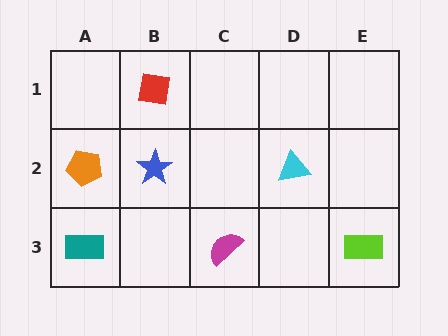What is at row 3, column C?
A magenta semicircle.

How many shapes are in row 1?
1 shape.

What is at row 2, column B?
A blue star.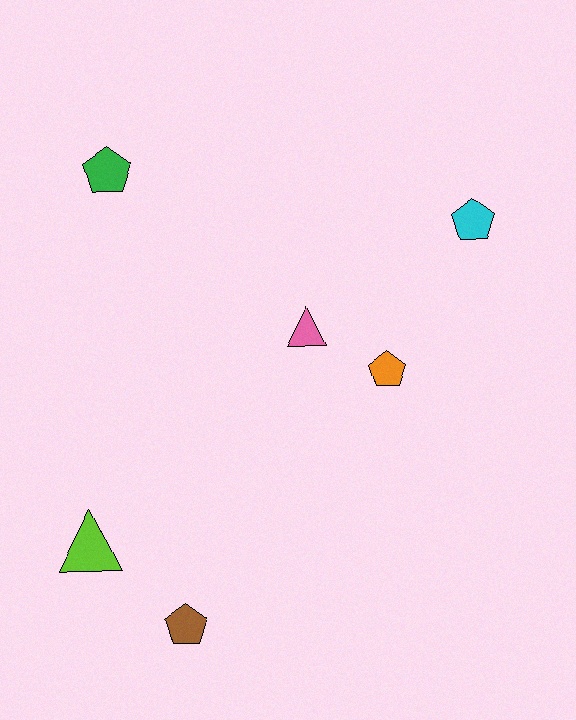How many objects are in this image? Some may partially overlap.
There are 6 objects.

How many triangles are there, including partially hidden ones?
There are 2 triangles.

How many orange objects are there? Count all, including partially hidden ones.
There is 1 orange object.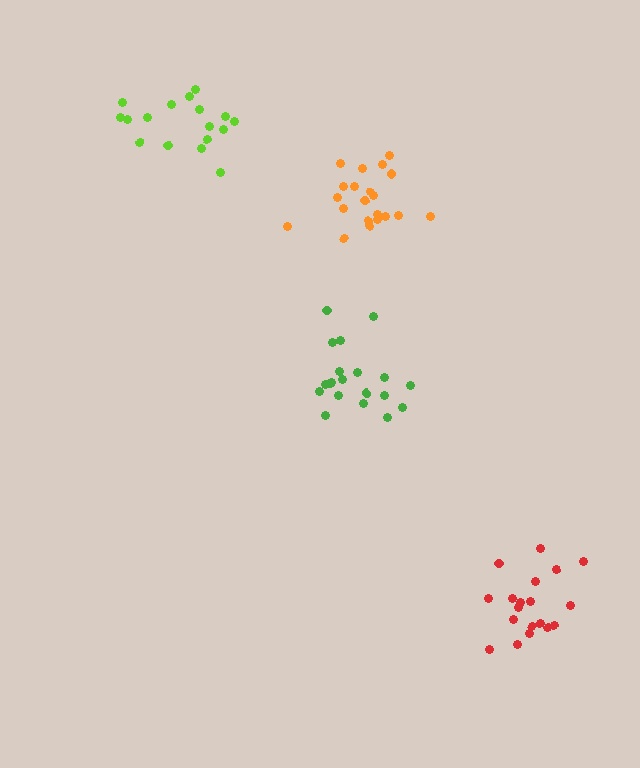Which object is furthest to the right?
The red cluster is rightmost.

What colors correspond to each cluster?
The clusters are colored: lime, green, orange, red.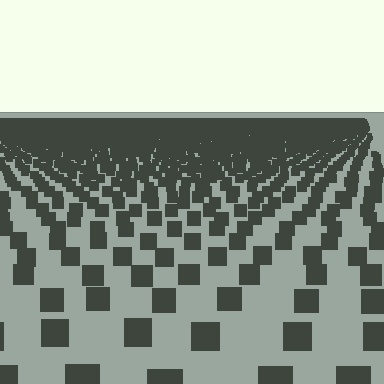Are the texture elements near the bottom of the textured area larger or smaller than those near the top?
Larger. Near the bottom, elements are closer to the viewer and appear at a bigger on-screen size.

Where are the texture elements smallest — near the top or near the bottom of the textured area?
Near the top.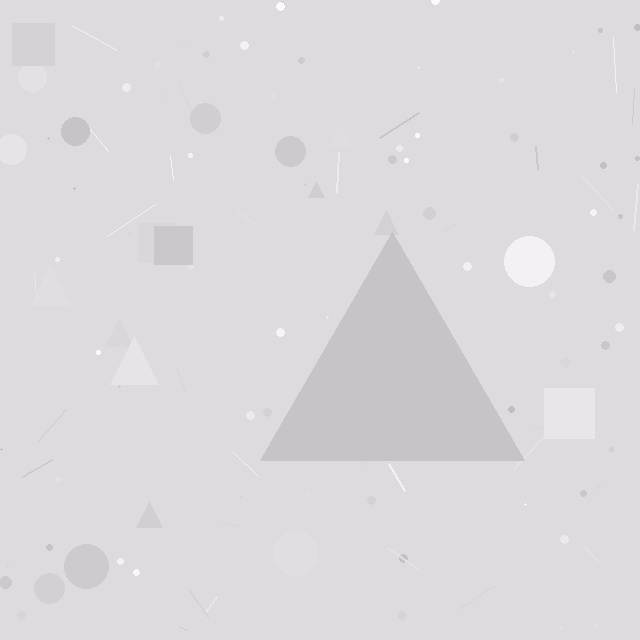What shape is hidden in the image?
A triangle is hidden in the image.